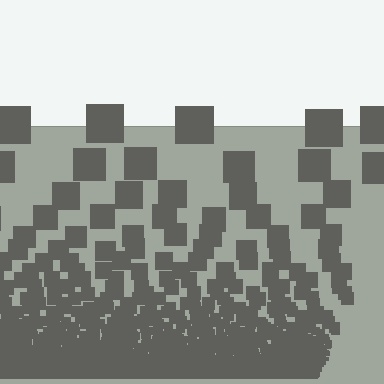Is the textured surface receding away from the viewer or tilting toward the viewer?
The surface appears to tilt toward the viewer. Texture elements get larger and sparser toward the top.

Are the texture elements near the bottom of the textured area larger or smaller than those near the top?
Smaller. The gradient is inverted — elements near the bottom are smaller and denser.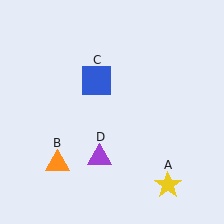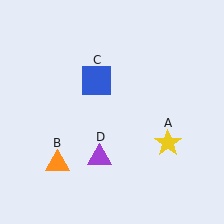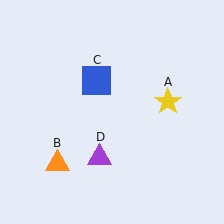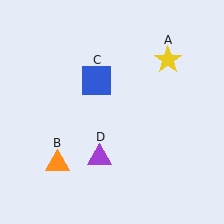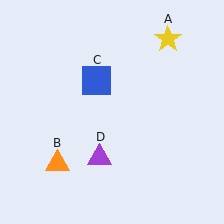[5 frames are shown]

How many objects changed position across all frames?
1 object changed position: yellow star (object A).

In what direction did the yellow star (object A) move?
The yellow star (object A) moved up.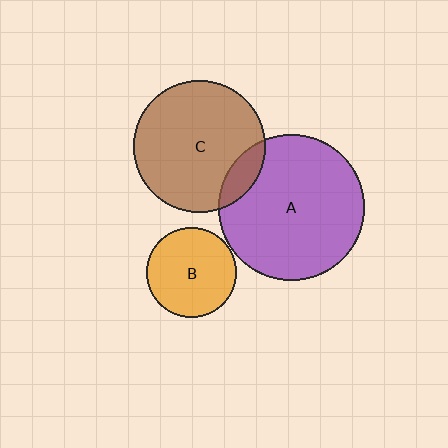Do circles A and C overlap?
Yes.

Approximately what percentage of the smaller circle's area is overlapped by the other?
Approximately 10%.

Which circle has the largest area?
Circle A (purple).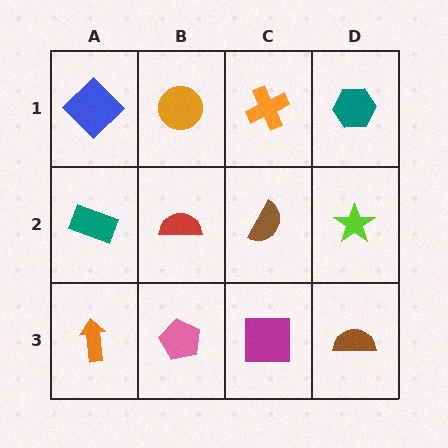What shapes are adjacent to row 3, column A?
A teal rectangle (row 2, column A), a pink pentagon (row 3, column B).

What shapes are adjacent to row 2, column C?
An orange cross (row 1, column C), a magenta square (row 3, column C), a red semicircle (row 2, column B), a lime star (row 2, column D).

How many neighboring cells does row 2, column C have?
4.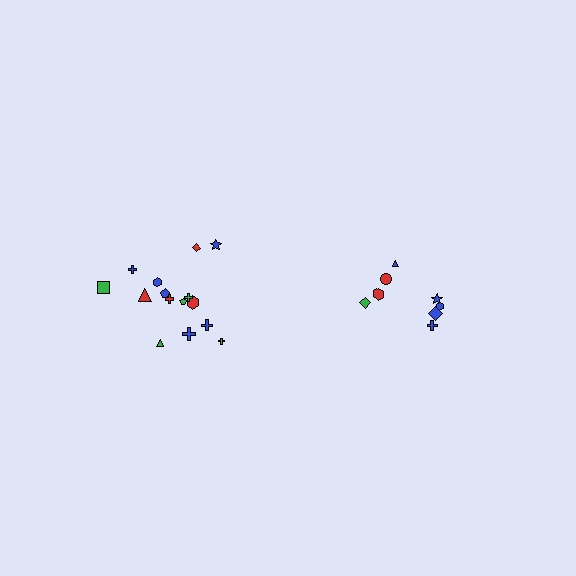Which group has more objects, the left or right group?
The left group.